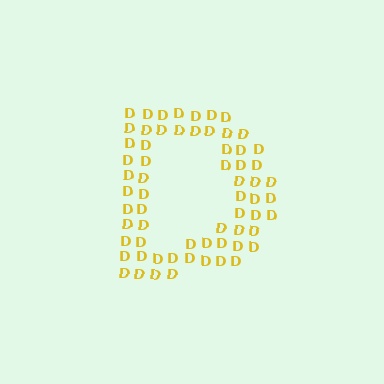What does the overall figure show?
The overall figure shows the letter D.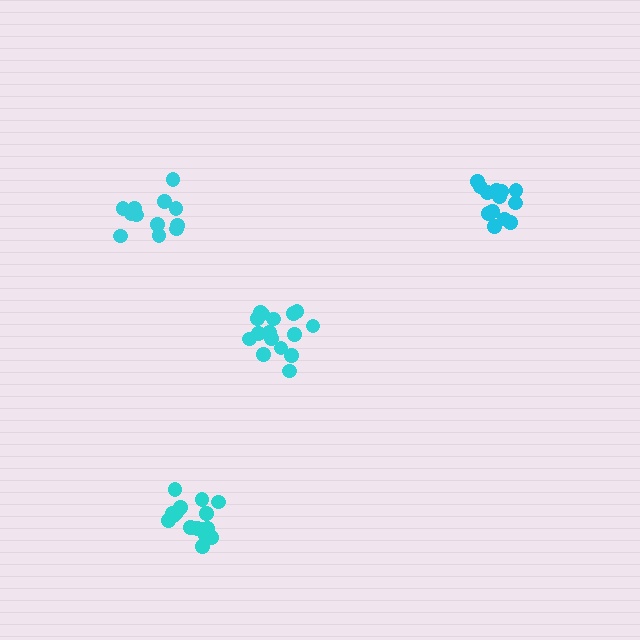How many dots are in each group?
Group 1: 16 dots, Group 2: 14 dots, Group 3: 12 dots, Group 4: 16 dots (58 total).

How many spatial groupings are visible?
There are 4 spatial groupings.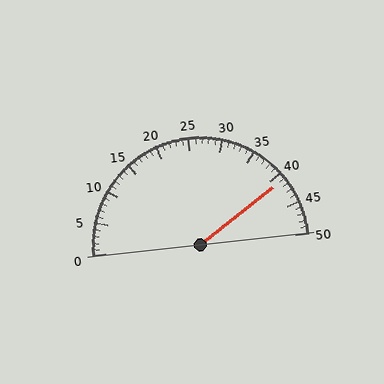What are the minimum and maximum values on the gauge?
The gauge ranges from 0 to 50.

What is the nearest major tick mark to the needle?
The nearest major tick mark is 40.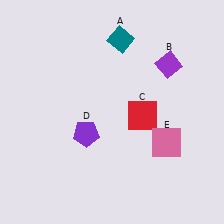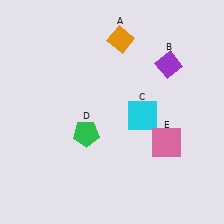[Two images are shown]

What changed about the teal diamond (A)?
In Image 1, A is teal. In Image 2, it changed to orange.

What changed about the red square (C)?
In Image 1, C is red. In Image 2, it changed to cyan.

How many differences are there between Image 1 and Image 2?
There are 3 differences between the two images.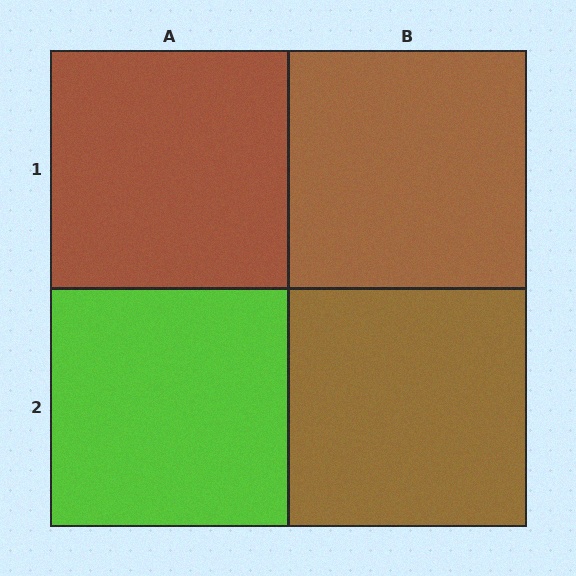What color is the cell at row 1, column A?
Brown.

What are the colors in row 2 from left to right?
Lime, brown.